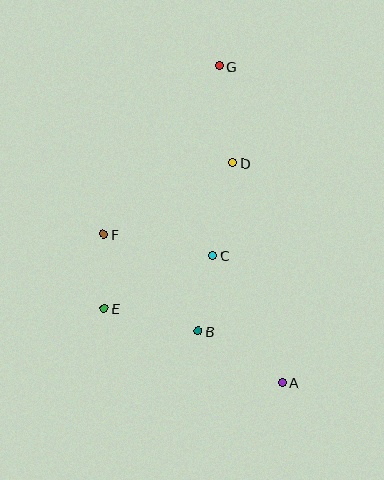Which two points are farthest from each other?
Points A and G are farthest from each other.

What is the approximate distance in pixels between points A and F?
The distance between A and F is approximately 232 pixels.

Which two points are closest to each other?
Points E and F are closest to each other.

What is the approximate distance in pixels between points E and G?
The distance between E and G is approximately 268 pixels.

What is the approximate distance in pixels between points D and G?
The distance between D and G is approximately 98 pixels.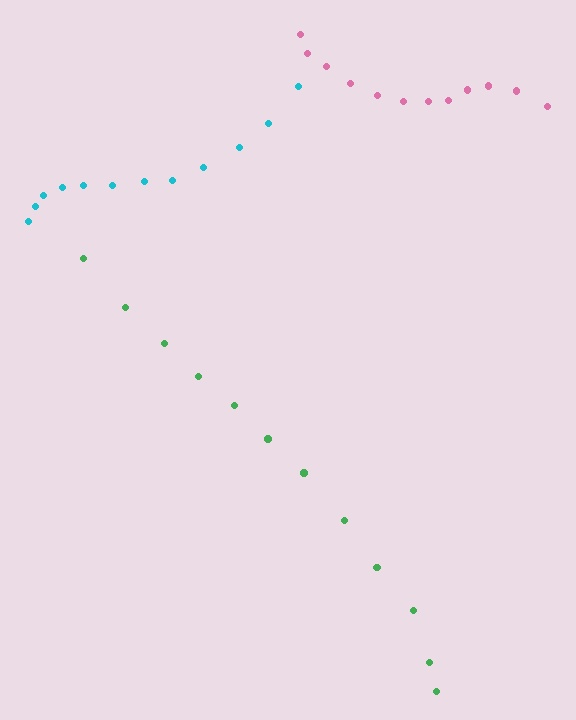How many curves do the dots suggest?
There are 3 distinct paths.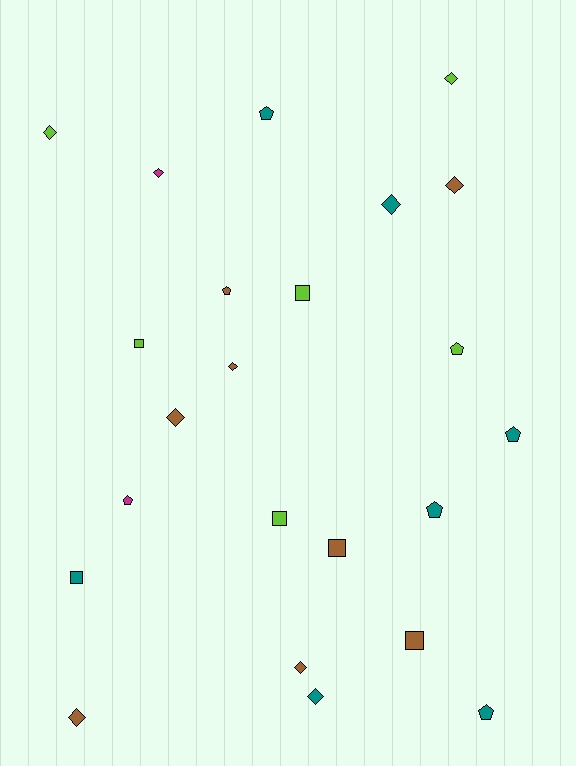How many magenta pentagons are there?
There is 1 magenta pentagon.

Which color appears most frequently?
Brown, with 8 objects.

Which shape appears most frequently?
Diamond, with 10 objects.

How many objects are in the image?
There are 23 objects.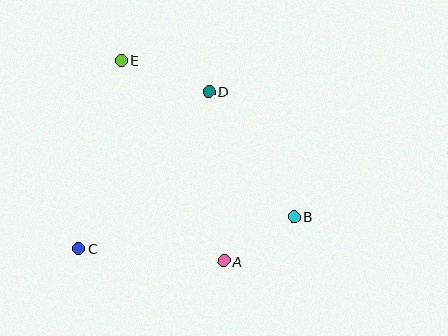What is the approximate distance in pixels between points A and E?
The distance between A and E is approximately 225 pixels.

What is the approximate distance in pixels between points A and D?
The distance between A and D is approximately 170 pixels.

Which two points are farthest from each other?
Points B and E are farthest from each other.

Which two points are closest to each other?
Points A and B are closest to each other.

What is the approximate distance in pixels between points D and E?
The distance between D and E is approximately 93 pixels.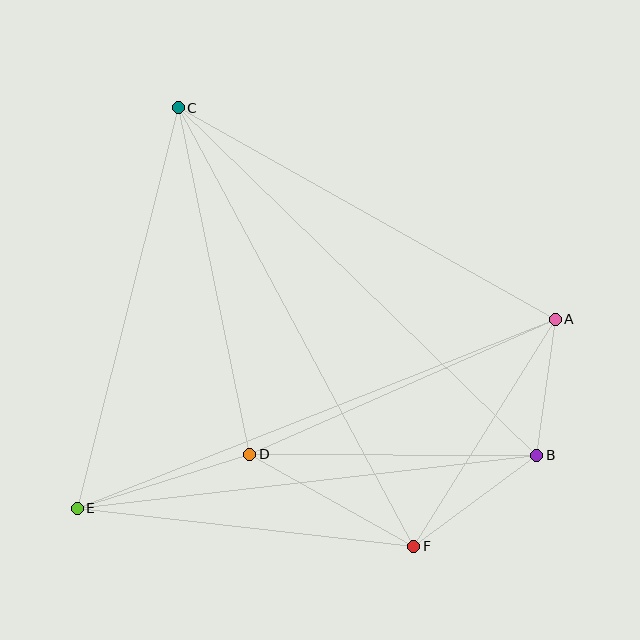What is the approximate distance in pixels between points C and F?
The distance between C and F is approximately 498 pixels.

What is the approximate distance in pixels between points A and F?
The distance between A and F is approximately 267 pixels.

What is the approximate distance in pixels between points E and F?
The distance between E and F is approximately 339 pixels.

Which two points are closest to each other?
Points A and B are closest to each other.